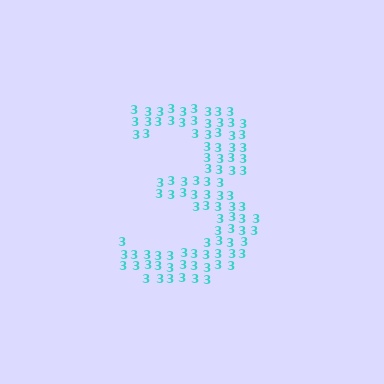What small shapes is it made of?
It is made of small digit 3's.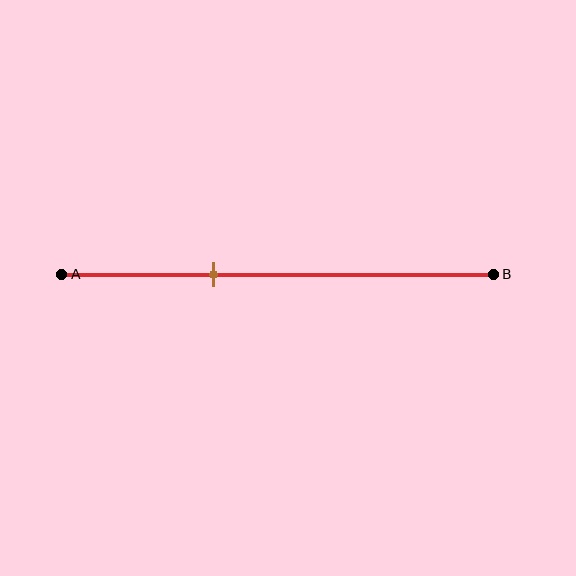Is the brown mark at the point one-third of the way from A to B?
Yes, the mark is approximately at the one-third point.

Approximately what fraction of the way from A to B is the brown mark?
The brown mark is approximately 35% of the way from A to B.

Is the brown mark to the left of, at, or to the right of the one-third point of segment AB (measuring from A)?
The brown mark is approximately at the one-third point of segment AB.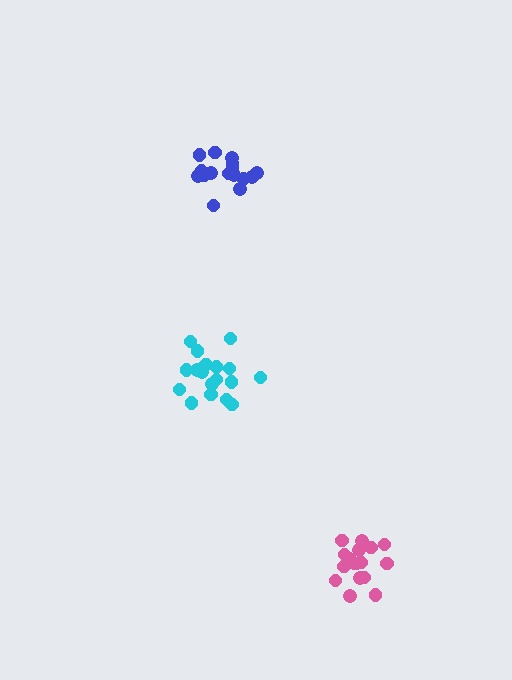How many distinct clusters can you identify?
There are 3 distinct clusters.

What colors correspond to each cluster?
The clusters are colored: blue, pink, cyan.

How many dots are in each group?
Group 1: 16 dots, Group 2: 17 dots, Group 3: 18 dots (51 total).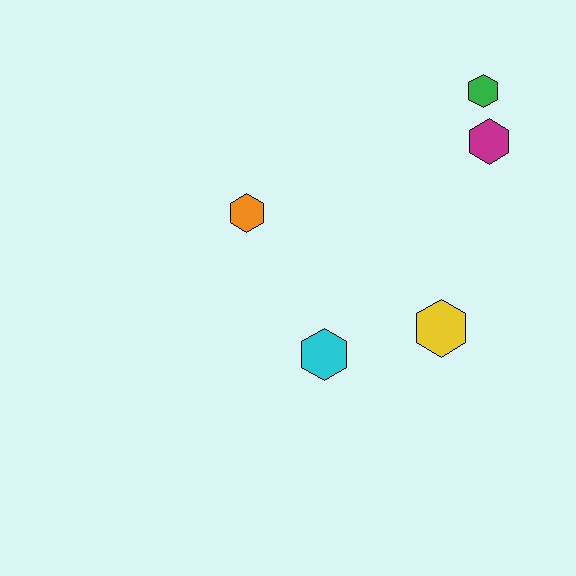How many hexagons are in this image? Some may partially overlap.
There are 5 hexagons.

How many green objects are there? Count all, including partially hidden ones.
There is 1 green object.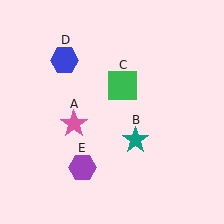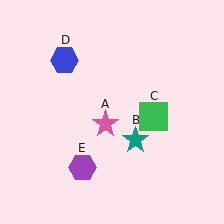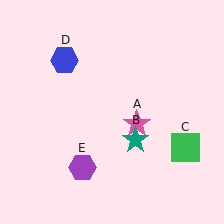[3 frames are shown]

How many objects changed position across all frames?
2 objects changed position: pink star (object A), green square (object C).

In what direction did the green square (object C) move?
The green square (object C) moved down and to the right.